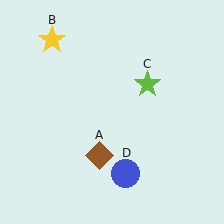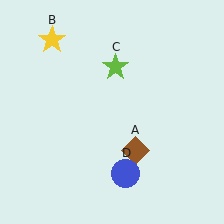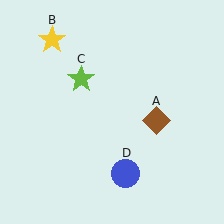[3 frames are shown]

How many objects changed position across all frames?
2 objects changed position: brown diamond (object A), lime star (object C).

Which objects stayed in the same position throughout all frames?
Yellow star (object B) and blue circle (object D) remained stationary.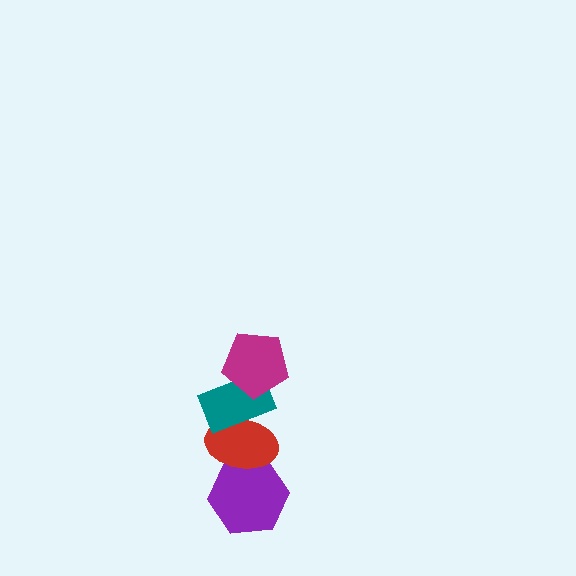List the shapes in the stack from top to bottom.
From top to bottom: the magenta pentagon, the teal rectangle, the red ellipse, the purple hexagon.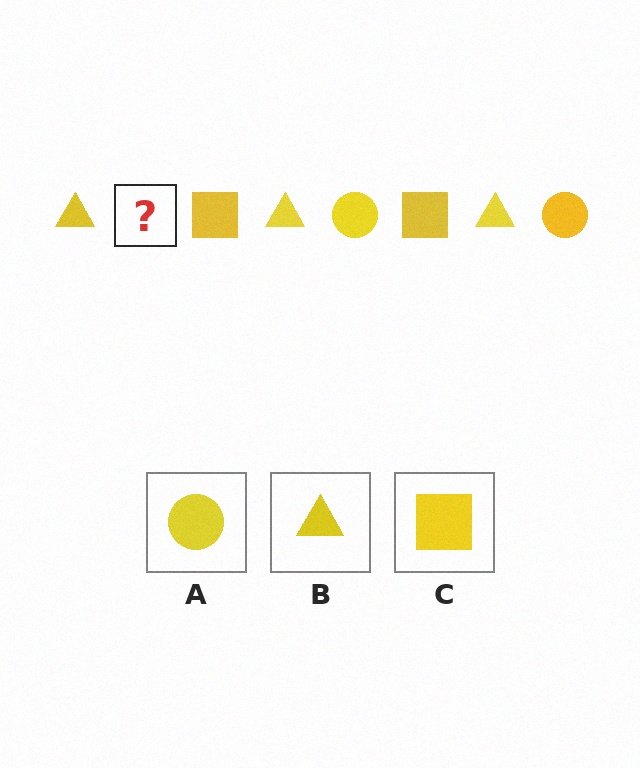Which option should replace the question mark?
Option A.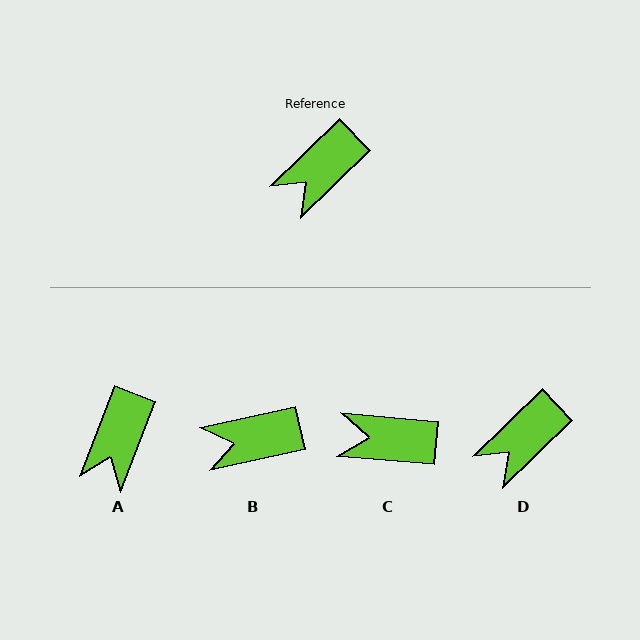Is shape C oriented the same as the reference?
No, it is off by about 49 degrees.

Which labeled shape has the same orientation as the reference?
D.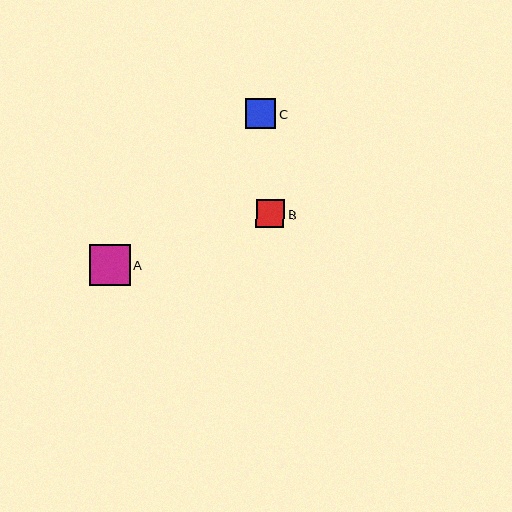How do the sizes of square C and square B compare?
Square C and square B are approximately the same size.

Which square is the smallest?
Square B is the smallest with a size of approximately 28 pixels.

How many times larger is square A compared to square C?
Square A is approximately 1.4 times the size of square C.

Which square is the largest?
Square A is the largest with a size of approximately 41 pixels.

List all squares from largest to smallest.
From largest to smallest: A, C, B.